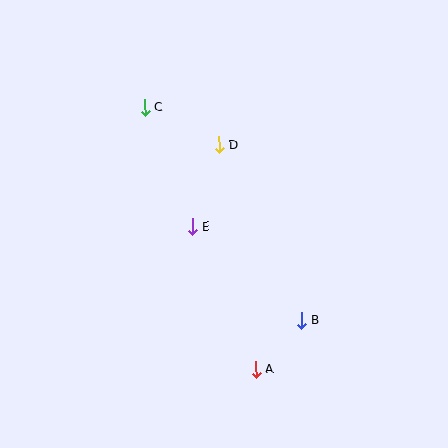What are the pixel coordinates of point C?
Point C is at (145, 108).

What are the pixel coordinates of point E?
Point E is at (192, 227).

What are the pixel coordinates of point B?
Point B is at (301, 320).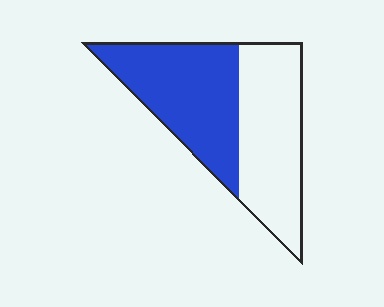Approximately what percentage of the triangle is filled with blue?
Approximately 50%.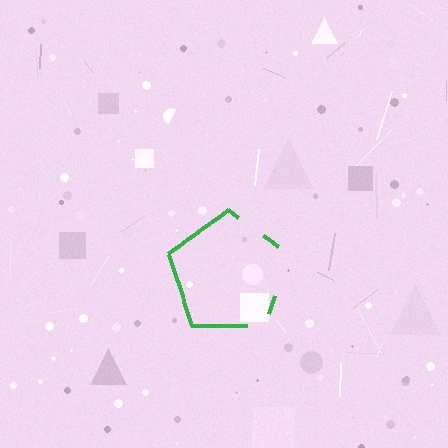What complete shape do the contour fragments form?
The contour fragments form a pentagon.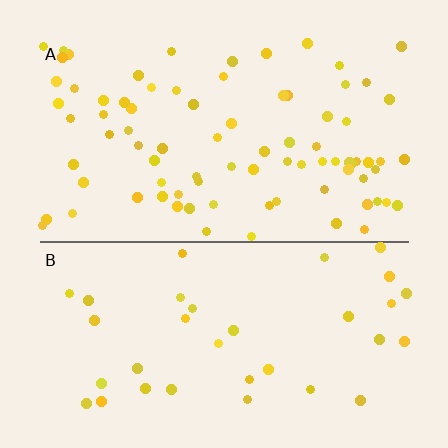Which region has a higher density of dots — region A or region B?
A (the top).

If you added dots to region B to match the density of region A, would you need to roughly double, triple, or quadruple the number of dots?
Approximately double.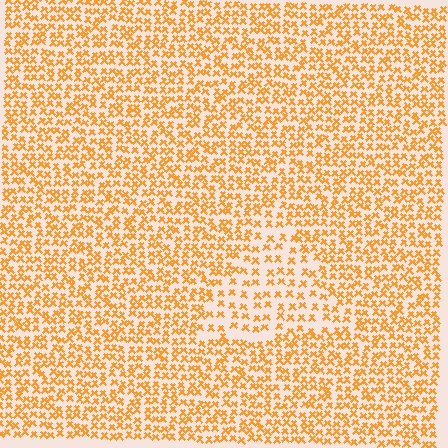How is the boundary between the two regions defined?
The boundary is defined by a change in element density (approximately 1.8x ratio). All elements are the same color, size, and shape.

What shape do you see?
I see a triangle.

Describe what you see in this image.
The image contains small orange elements arranged at two different densities. A triangle-shaped region is visible where the elements are less densely packed than the surrounding area.